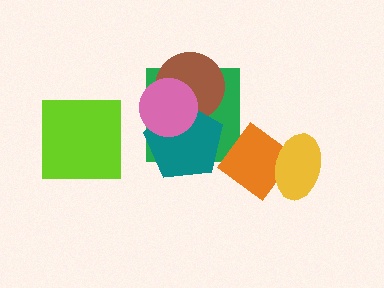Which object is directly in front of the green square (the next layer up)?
The brown circle is directly in front of the green square.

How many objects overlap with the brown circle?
3 objects overlap with the brown circle.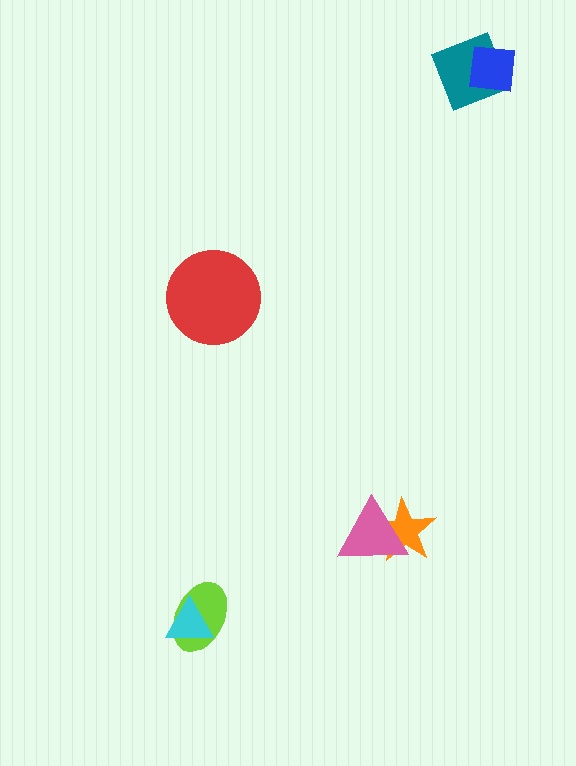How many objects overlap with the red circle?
0 objects overlap with the red circle.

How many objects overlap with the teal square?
1 object overlaps with the teal square.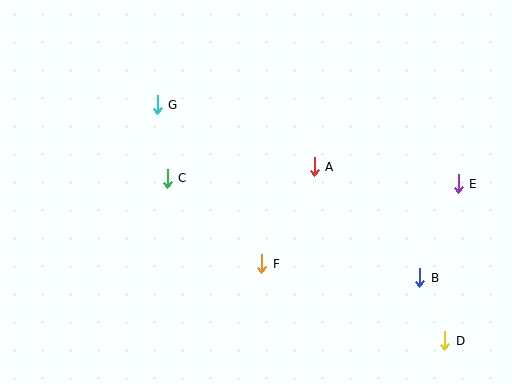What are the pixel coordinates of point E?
Point E is at (458, 184).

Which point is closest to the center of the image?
Point A at (314, 167) is closest to the center.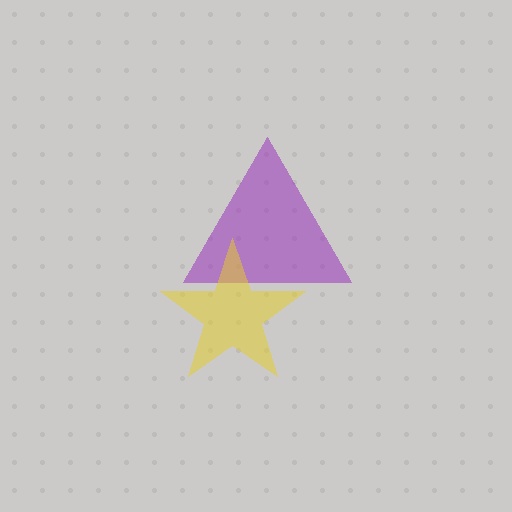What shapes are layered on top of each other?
The layered shapes are: a purple triangle, a yellow star.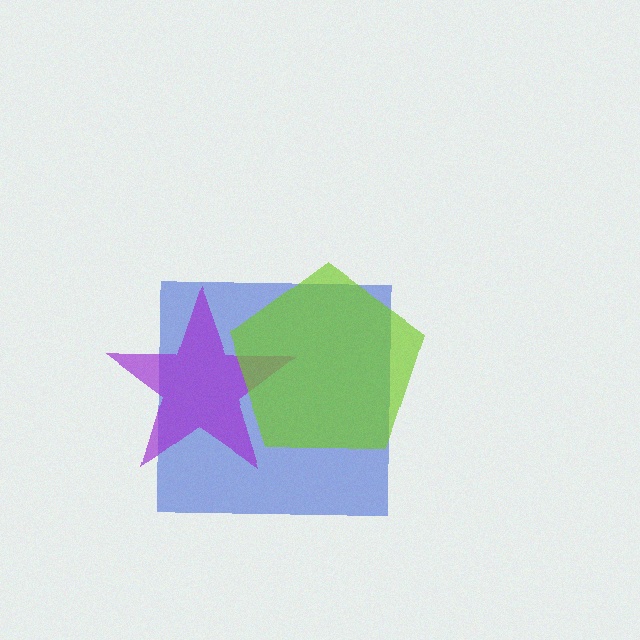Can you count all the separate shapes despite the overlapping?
Yes, there are 3 separate shapes.